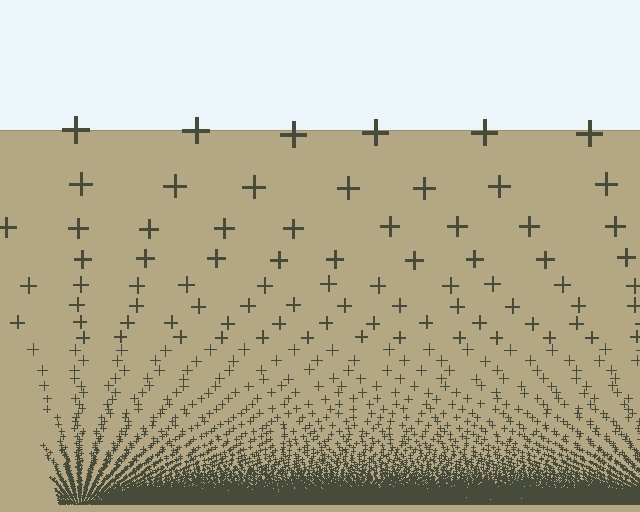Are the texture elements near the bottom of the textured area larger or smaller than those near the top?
Smaller. The gradient is inverted — elements near the bottom are smaller and denser.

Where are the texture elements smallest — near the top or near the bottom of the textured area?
Near the bottom.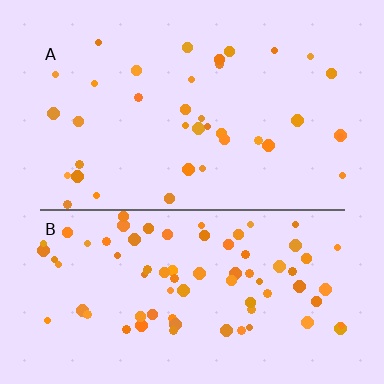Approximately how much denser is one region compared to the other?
Approximately 2.1× — region B over region A.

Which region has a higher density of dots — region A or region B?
B (the bottom).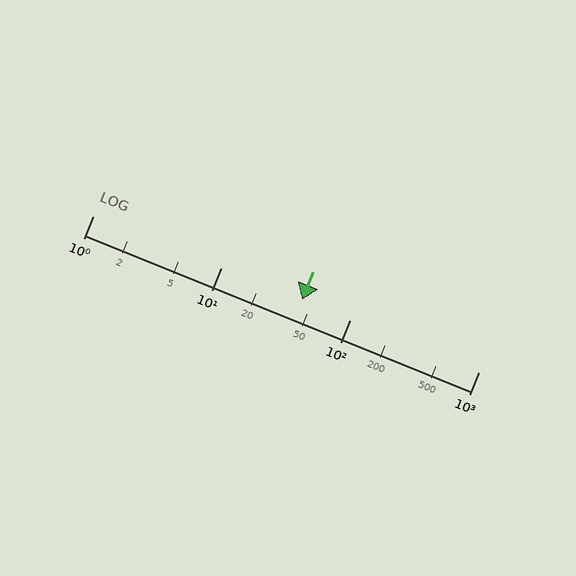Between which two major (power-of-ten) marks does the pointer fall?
The pointer is between 10 and 100.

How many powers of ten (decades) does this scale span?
The scale spans 3 decades, from 1 to 1000.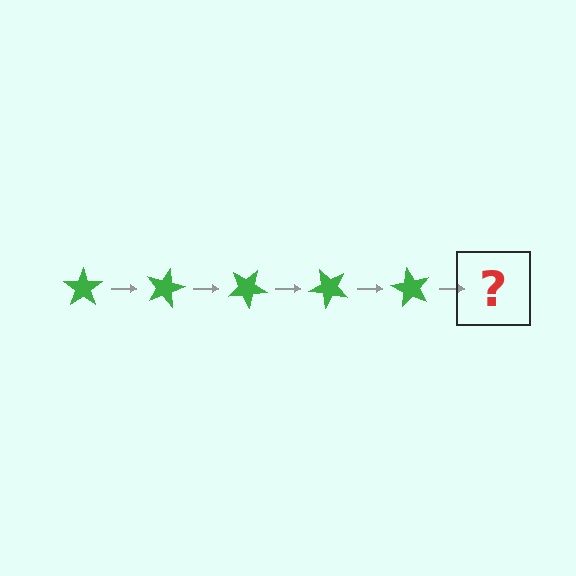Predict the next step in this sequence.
The next step is a green star rotated 75 degrees.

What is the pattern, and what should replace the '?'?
The pattern is that the star rotates 15 degrees each step. The '?' should be a green star rotated 75 degrees.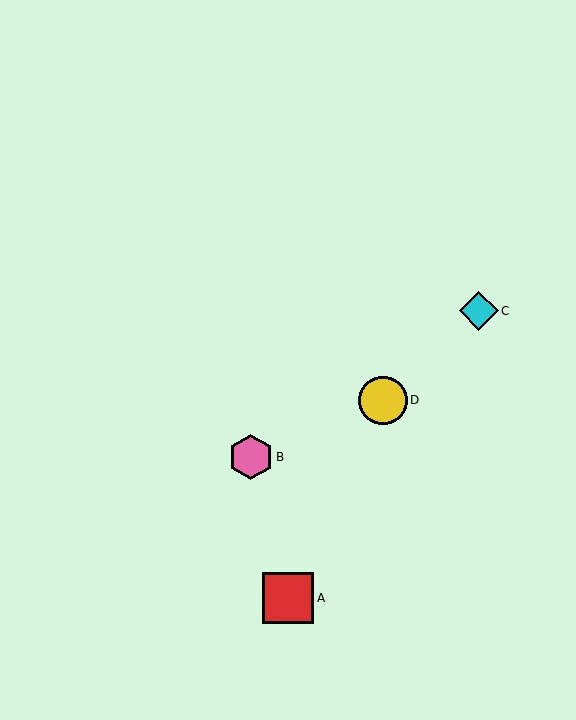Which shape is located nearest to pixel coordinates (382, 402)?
The yellow circle (labeled D) at (383, 400) is nearest to that location.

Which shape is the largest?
The red square (labeled A) is the largest.